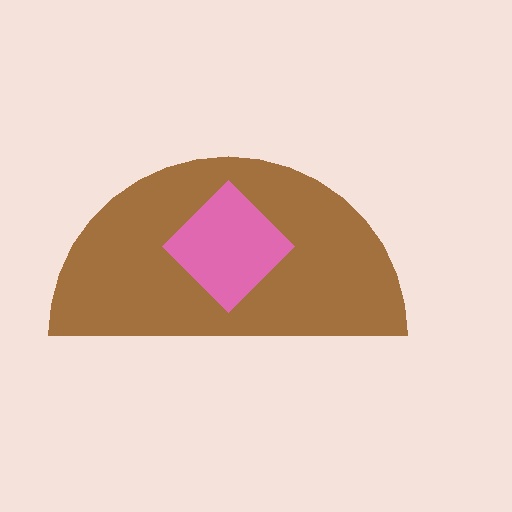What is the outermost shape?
The brown semicircle.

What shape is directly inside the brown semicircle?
The pink diamond.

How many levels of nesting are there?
2.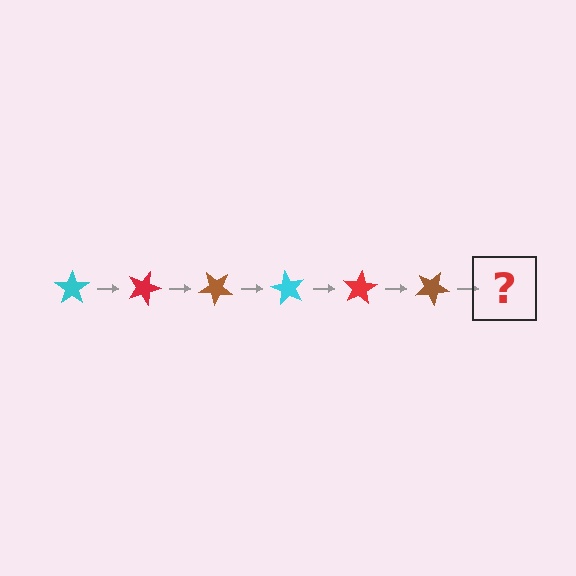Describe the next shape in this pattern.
It should be a cyan star, rotated 120 degrees from the start.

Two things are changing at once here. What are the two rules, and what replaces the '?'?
The two rules are that it rotates 20 degrees each step and the color cycles through cyan, red, and brown. The '?' should be a cyan star, rotated 120 degrees from the start.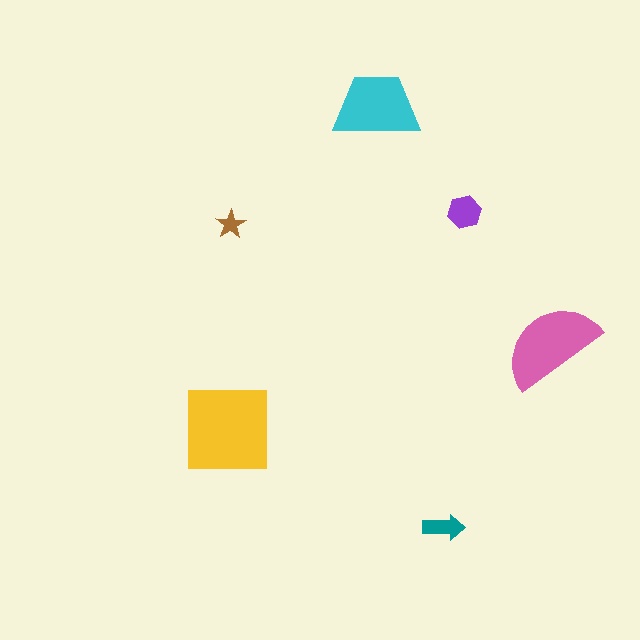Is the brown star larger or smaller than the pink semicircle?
Smaller.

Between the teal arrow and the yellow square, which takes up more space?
The yellow square.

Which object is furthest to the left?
The yellow square is leftmost.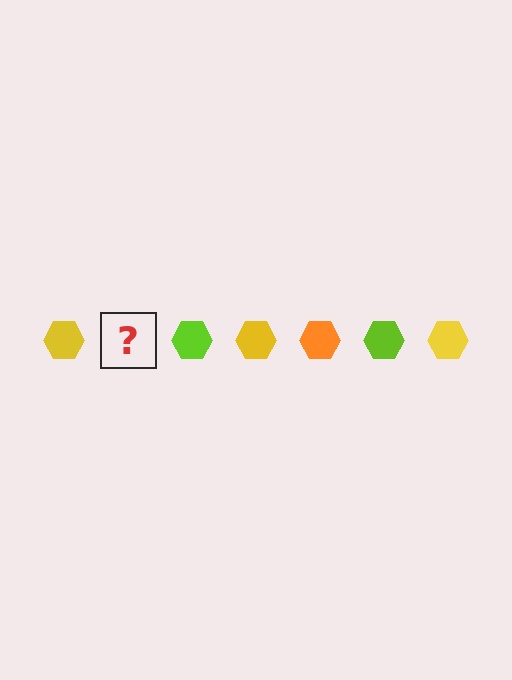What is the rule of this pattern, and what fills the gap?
The rule is that the pattern cycles through yellow, orange, lime hexagons. The gap should be filled with an orange hexagon.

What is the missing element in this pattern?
The missing element is an orange hexagon.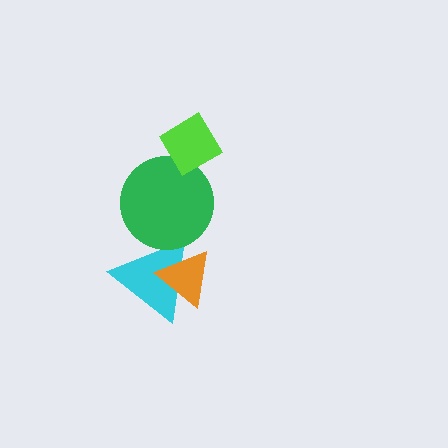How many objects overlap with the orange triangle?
1 object overlaps with the orange triangle.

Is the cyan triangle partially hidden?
Yes, it is partially covered by another shape.